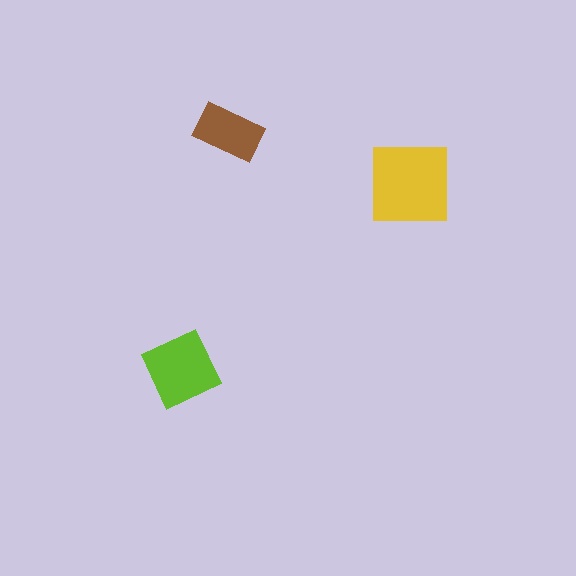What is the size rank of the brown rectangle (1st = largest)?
3rd.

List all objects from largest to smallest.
The yellow square, the lime diamond, the brown rectangle.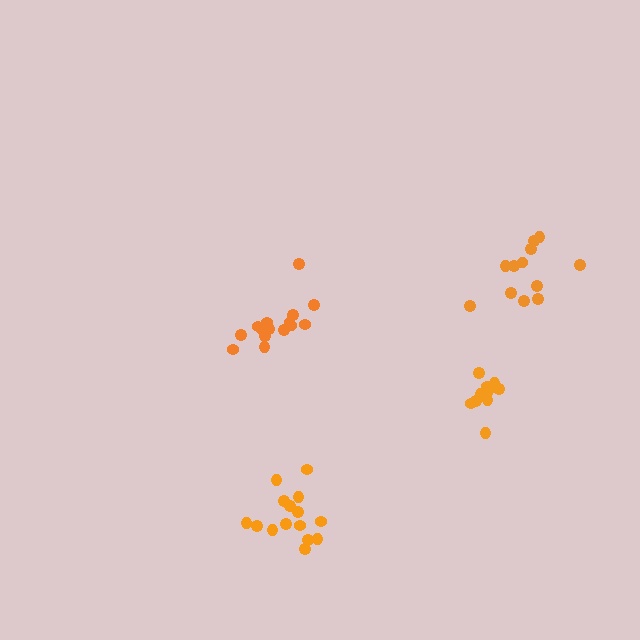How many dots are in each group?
Group 1: 15 dots, Group 2: 15 dots, Group 3: 12 dots, Group 4: 10 dots (52 total).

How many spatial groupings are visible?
There are 4 spatial groupings.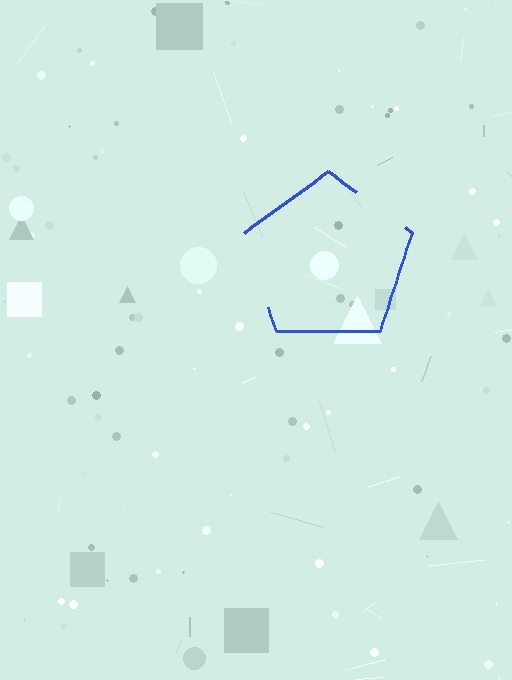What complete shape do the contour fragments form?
The contour fragments form a pentagon.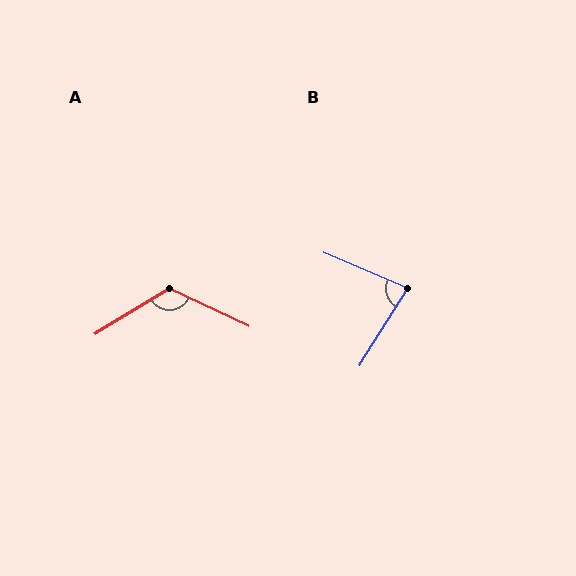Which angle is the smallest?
B, at approximately 81 degrees.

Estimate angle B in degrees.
Approximately 81 degrees.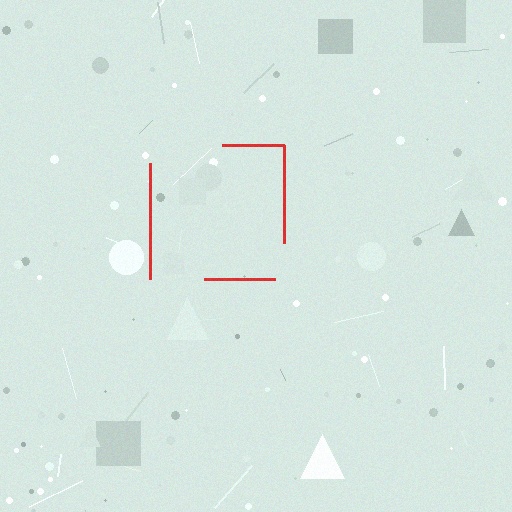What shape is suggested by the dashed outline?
The dashed outline suggests a square.